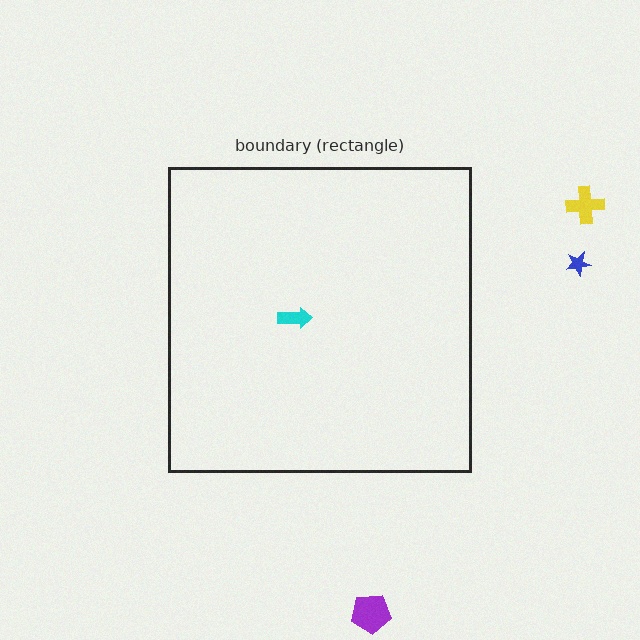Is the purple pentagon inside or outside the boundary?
Outside.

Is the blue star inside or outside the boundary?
Outside.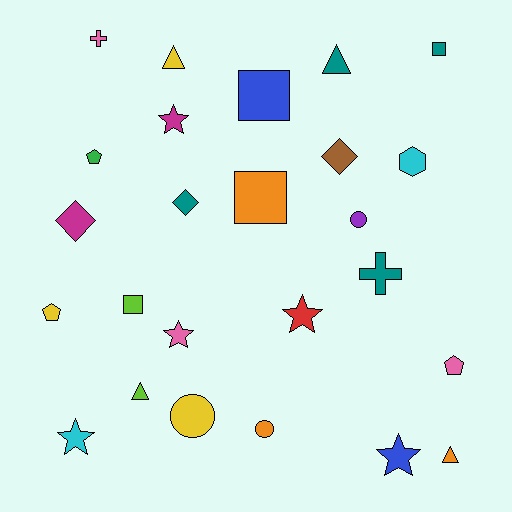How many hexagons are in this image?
There is 1 hexagon.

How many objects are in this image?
There are 25 objects.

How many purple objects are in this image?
There is 1 purple object.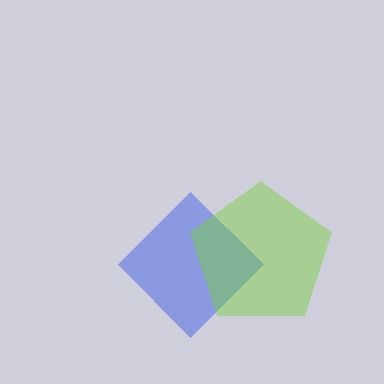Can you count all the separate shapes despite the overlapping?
Yes, there are 2 separate shapes.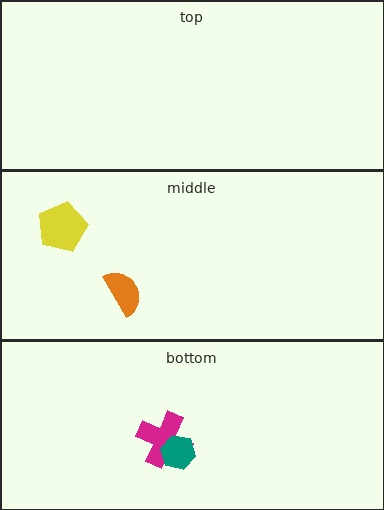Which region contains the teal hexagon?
The bottom region.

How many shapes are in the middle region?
2.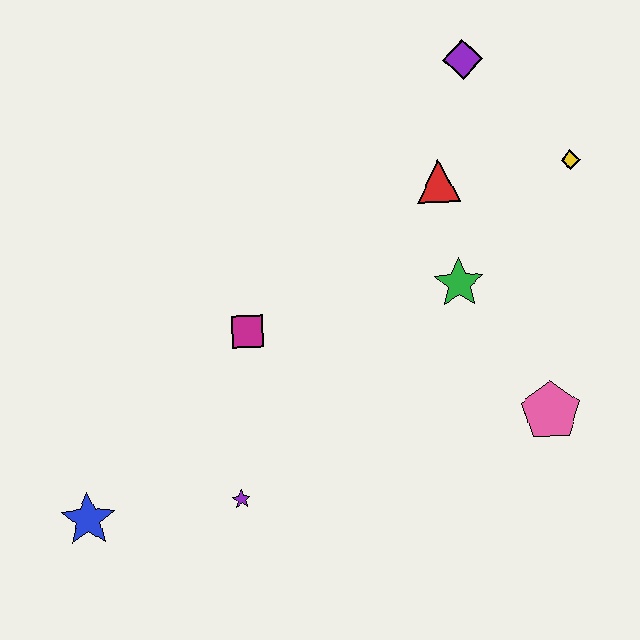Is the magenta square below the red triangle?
Yes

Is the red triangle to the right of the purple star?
Yes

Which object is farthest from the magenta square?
The yellow diamond is farthest from the magenta square.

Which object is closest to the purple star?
The blue star is closest to the purple star.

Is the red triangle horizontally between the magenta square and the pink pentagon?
Yes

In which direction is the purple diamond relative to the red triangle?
The purple diamond is above the red triangle.